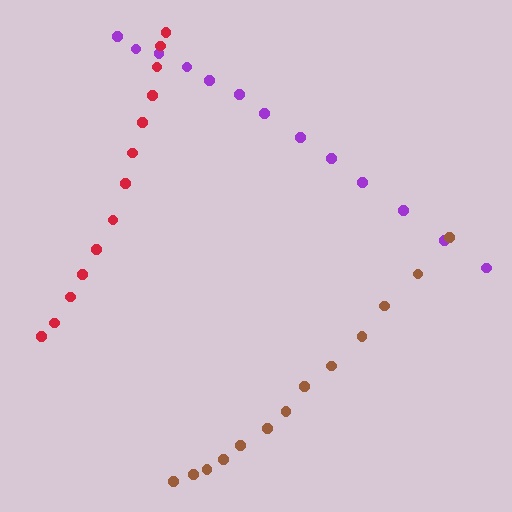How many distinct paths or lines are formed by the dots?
There are 3 distinct paths.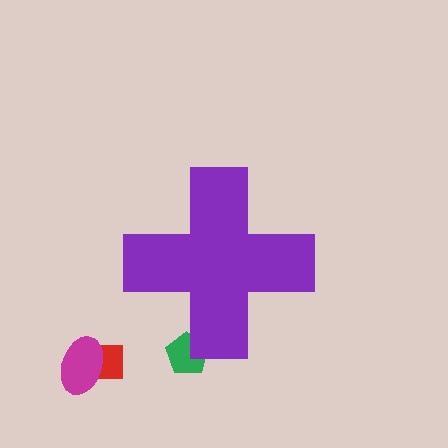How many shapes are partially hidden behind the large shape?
1 shape is partially hidden.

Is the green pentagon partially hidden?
Yes, the green pentagon is partially hidden behind the purple cross.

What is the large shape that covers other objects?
A purple cross.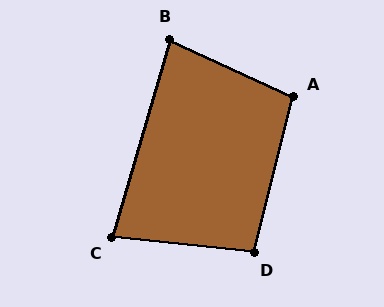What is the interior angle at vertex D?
Approximately 98 degrees (obtuse).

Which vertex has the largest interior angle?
A, at approximately 101 degrees.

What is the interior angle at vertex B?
Approximately 82 degrees (acute).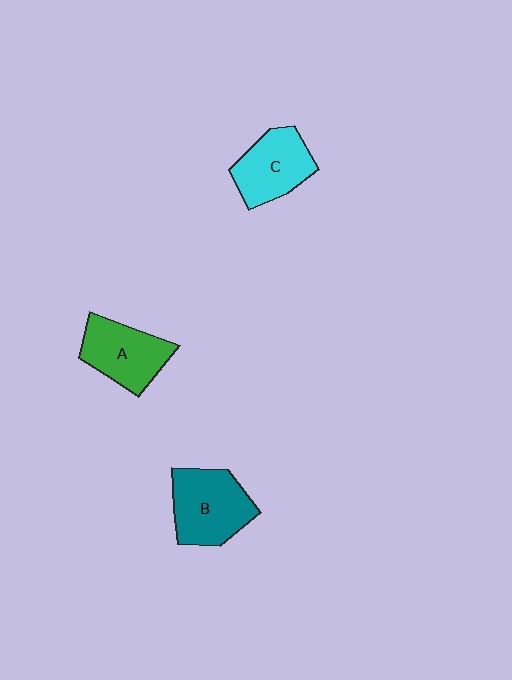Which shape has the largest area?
Shape B (teal).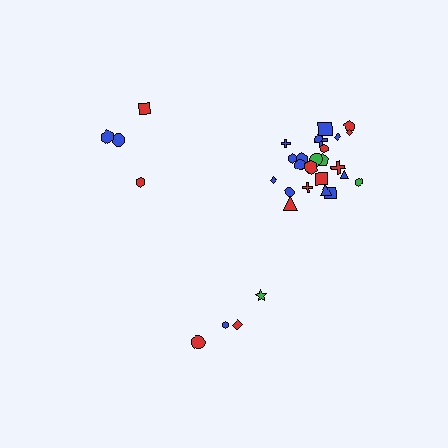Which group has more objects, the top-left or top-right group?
The top-right group.